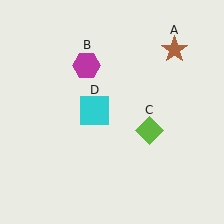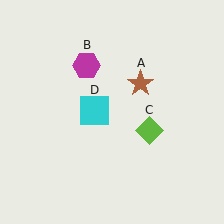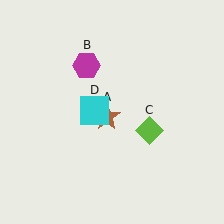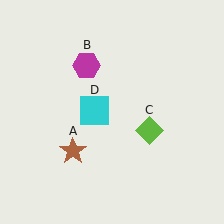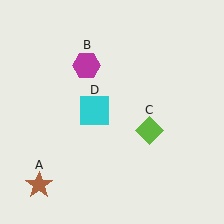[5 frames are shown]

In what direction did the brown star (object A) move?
The brown star (object A) moved down and to the left.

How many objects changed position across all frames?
1 object changed position: brown star (object A).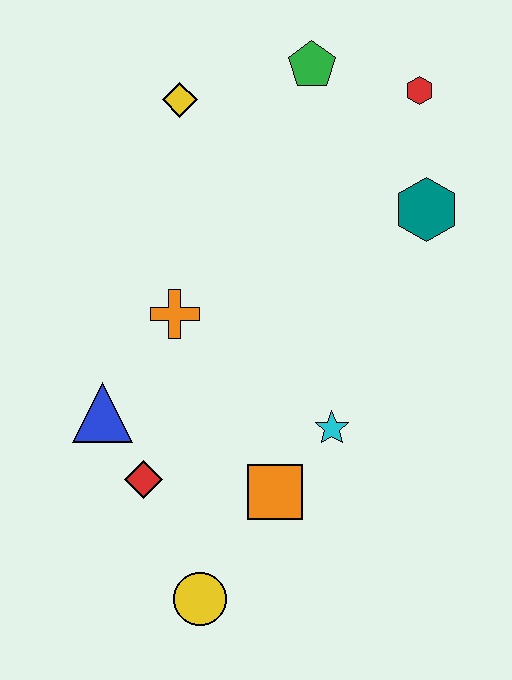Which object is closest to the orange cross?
The blue triangle is closest to the orange cross.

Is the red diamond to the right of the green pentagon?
No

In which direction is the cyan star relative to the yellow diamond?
The cyan star is below the yellow diamond.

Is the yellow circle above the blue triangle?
No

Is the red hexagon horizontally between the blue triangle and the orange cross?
No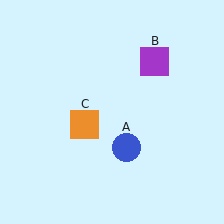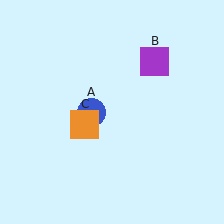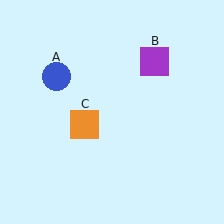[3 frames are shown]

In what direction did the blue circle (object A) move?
The blue circle (object A) moved up and to the left.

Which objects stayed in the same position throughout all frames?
Purple square (object B) and orange square (object C) remained stationary.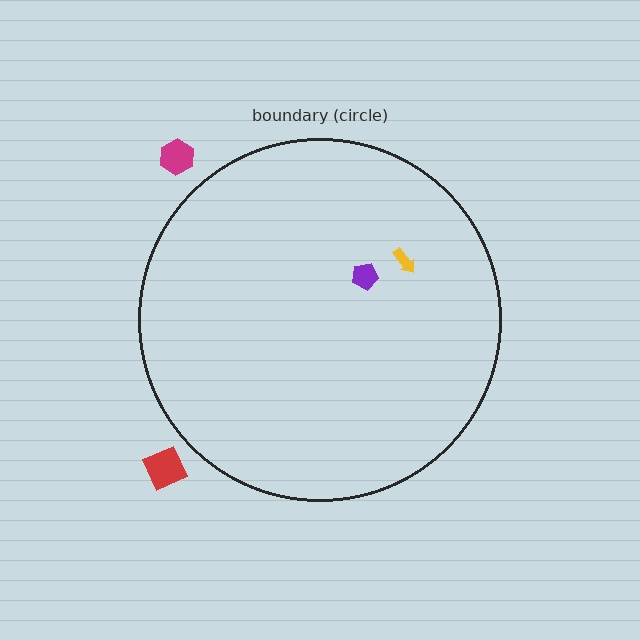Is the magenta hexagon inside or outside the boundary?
Outside.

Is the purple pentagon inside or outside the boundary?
Inside.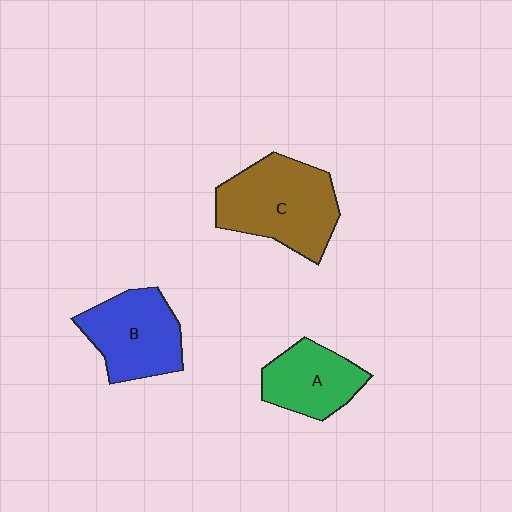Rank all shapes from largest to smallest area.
From largest to smallest: C (brown), B (blue), A (green).